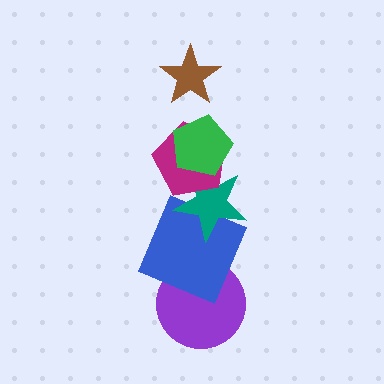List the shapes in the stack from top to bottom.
From top to bottom: the brown star, the green pentagon, the magenta pentagon, the teal star, the blue square, the purple circle.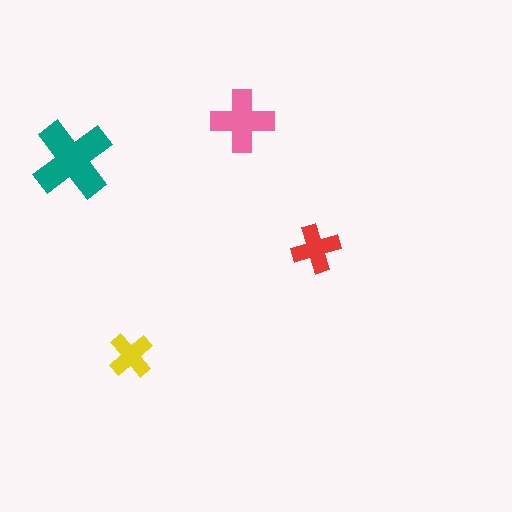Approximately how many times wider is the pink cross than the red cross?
About 1.5 times wider.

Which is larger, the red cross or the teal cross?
The teal one.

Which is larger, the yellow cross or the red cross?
The red one.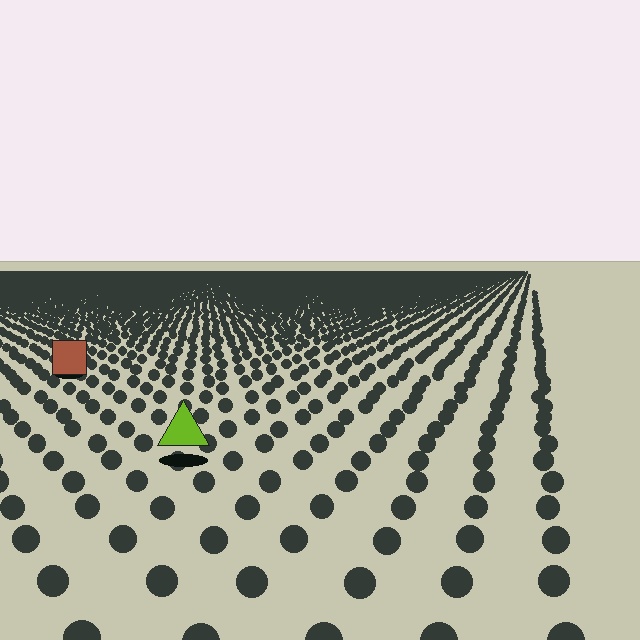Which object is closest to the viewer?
The lime triangle is closest. The texture marks near it are larger and more spread out.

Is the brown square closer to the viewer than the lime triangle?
No. The lime triangle is closer — you can tell from the texture gradient: the ground texture is coarser near it.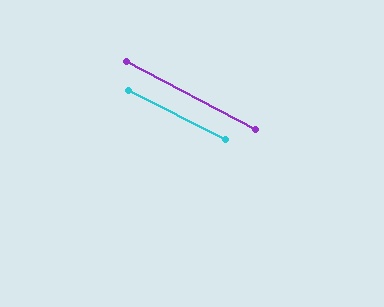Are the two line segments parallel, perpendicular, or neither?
Parallel — their directions differ by only 1.2°.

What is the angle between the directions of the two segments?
Approximately 1 degree.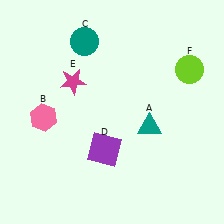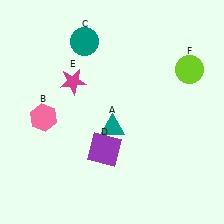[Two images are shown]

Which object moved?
The teal triangle (A) moved left.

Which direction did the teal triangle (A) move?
The teal triangle (A) moved left.